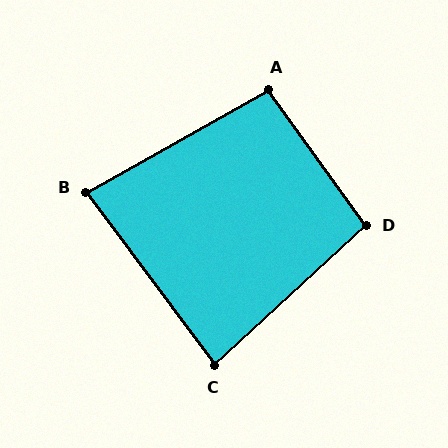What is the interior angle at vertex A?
Approximately 96 degrees (obtuse).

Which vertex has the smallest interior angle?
B, at approximately 83 degrees.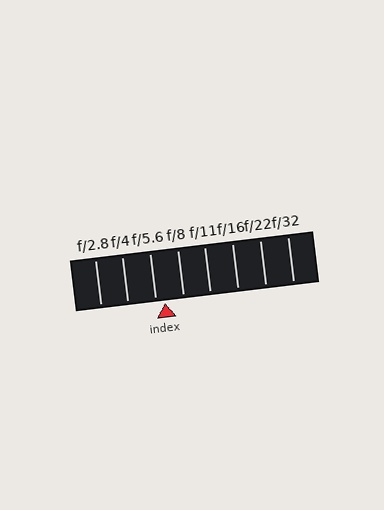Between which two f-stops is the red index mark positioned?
The index mark is between f/5.6 and f/8.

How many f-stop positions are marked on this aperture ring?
There are 8 f-stop positions marked.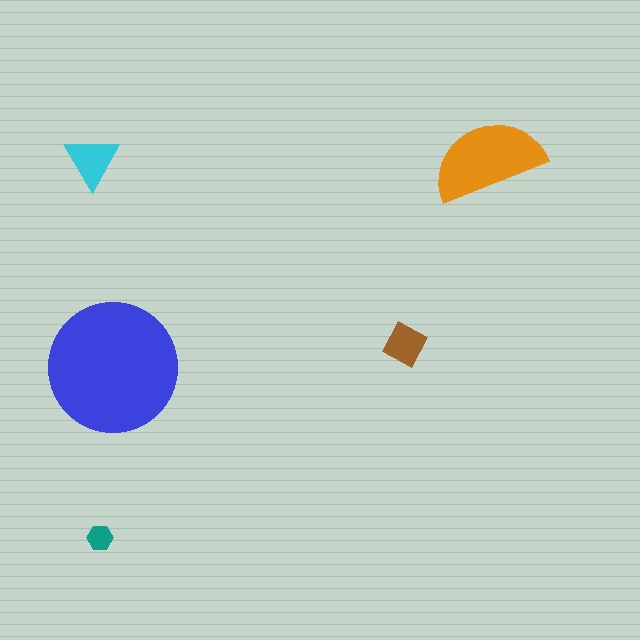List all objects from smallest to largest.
The teal hexagon, the brown diamond, the cyan triangle, the orange semicircle, the blue circle.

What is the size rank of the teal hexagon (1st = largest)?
5th.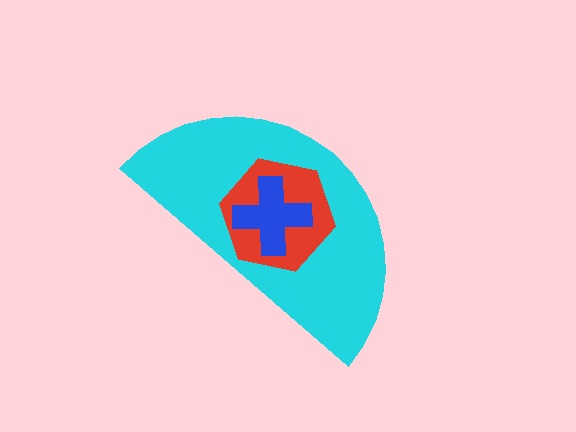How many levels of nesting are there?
3.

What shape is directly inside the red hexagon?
The blue cross.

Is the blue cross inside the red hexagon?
Yes.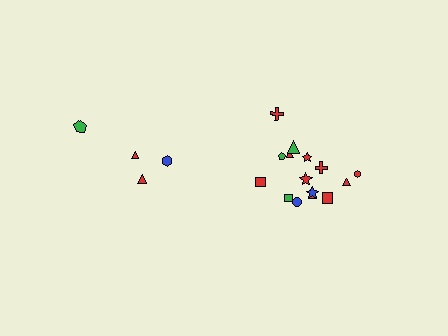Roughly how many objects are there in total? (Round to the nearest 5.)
Roughly 20 objects in total.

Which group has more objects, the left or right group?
The right group.